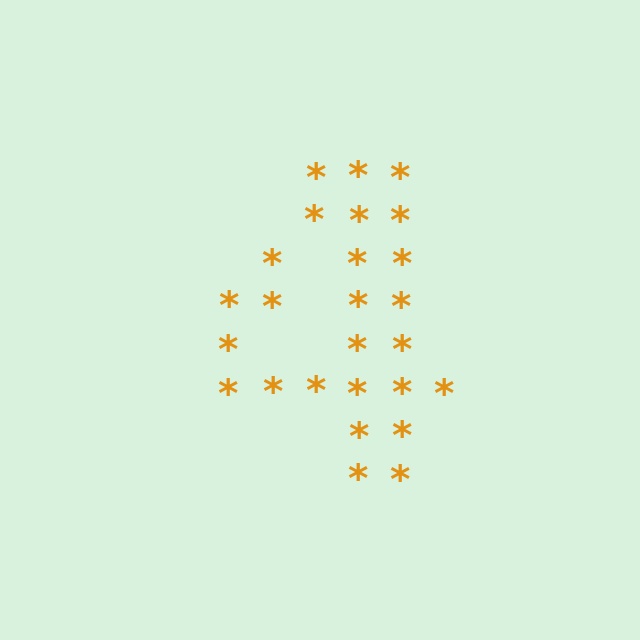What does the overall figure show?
The overall figure shows the digit 4.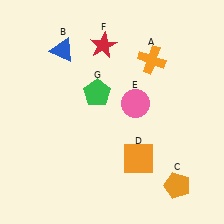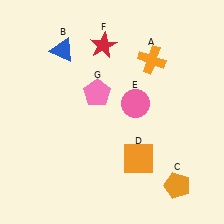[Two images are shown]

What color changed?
The pentagon (G) changed from green in Image 1 to pink in Image 2.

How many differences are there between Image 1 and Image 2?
There is 1 difference between the two images.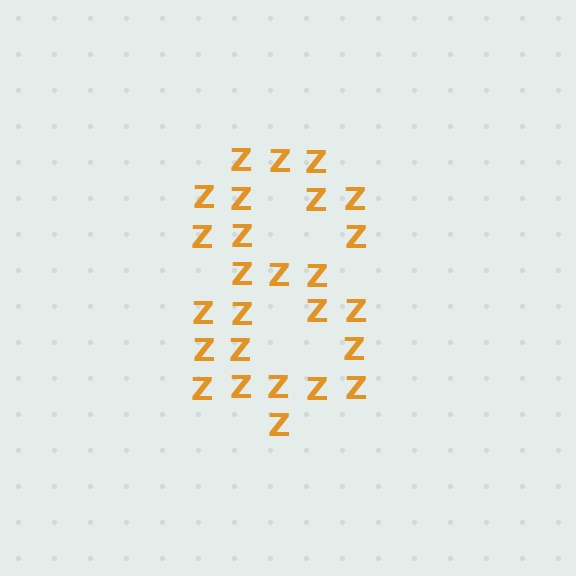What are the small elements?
The small elements are letter Z's.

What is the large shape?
The large shape is the digit 8.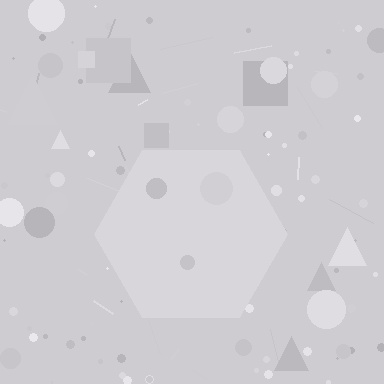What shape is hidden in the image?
A hexagon is hidden in the image.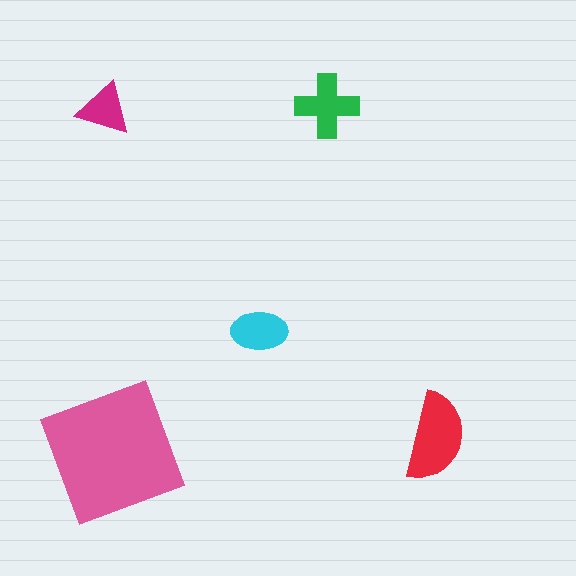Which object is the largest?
The pink square.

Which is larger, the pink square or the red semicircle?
The pink square.